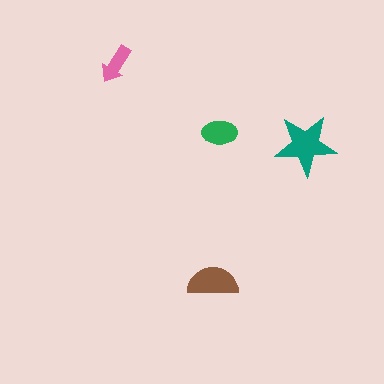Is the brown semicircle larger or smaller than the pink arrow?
Larger.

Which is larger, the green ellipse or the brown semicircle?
The brown semicircle.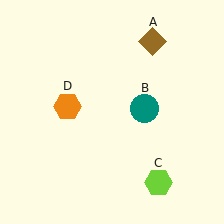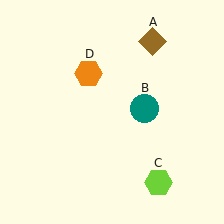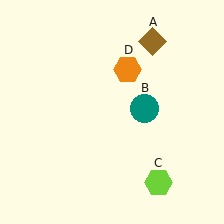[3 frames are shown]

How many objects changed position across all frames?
1 object changed position: orange hexagon (object D).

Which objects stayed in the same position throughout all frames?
Brown diamond (object A) and teal circle (object B) and lime hexagon (object C) remained stationary.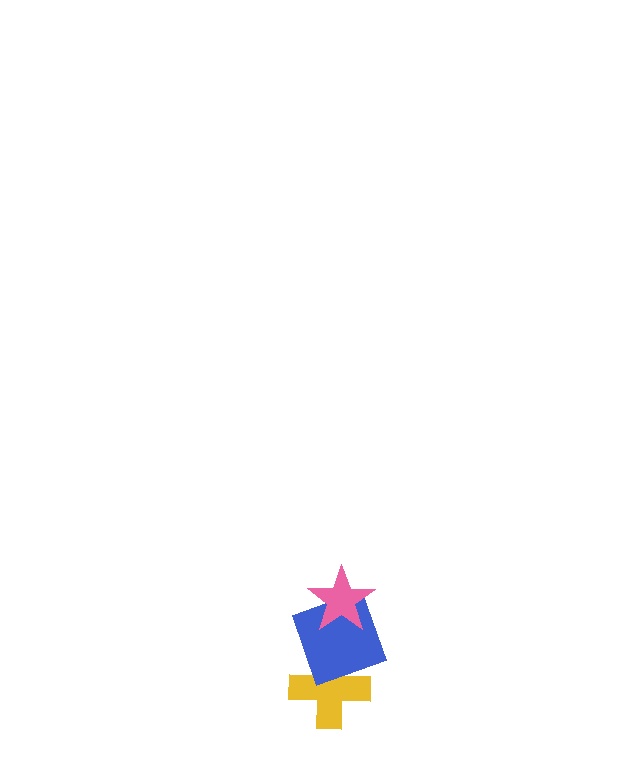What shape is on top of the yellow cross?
The blue square is on top of the yellow cross.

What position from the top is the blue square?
The blue square is 2nd from the top.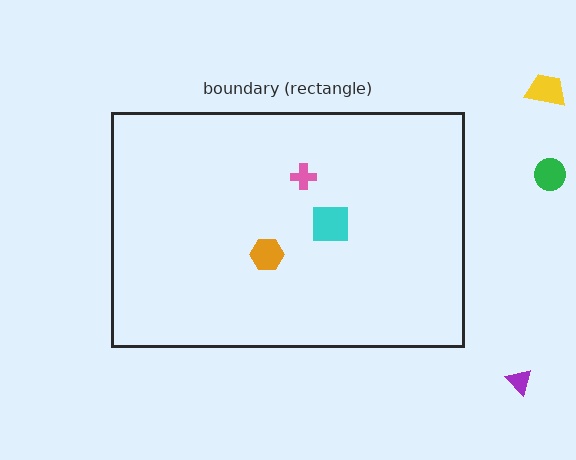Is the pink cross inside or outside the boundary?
Inside.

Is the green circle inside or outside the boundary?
Outside.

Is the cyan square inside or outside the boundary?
Inside.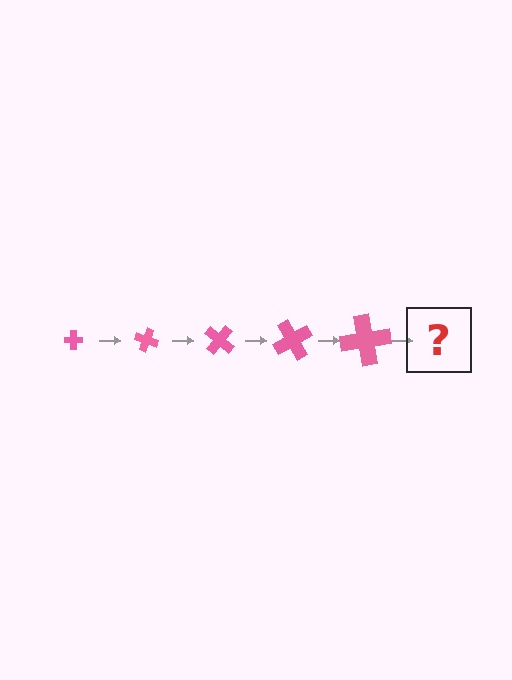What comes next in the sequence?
The next element should be a cross, larger than the previous one and rotated 100 degrees from the start.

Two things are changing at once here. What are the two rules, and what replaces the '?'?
The two rules are that the cross grows larger each step and it rotates 20 degrees each step. The '?' should be a cross, larger than the previous one and rotated 100 degrees from the start.